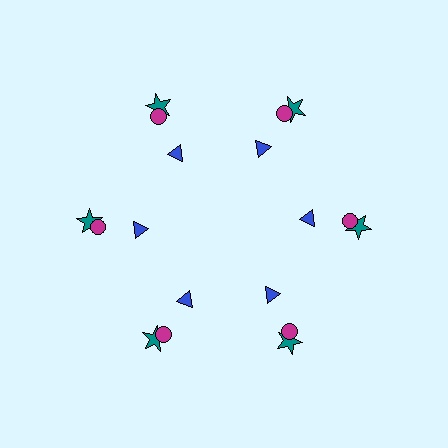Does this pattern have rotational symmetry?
Yes, this pattern has 6-fold rotational symmetry. It looks the same after rotating 60 degrees around the center.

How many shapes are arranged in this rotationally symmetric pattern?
There are 18 shapes, arranged in 6 groups of 3.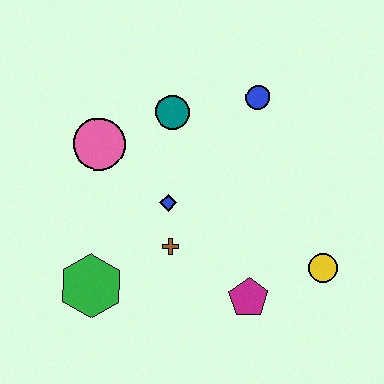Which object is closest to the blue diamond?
The brown cross is closest to the blue diamond.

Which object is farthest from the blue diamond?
The yellow circle is farthest from the blue diamond.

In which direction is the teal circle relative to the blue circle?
The teal circle is to the left of the blue circle.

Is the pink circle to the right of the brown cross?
No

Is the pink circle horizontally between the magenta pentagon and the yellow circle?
No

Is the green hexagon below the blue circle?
Yes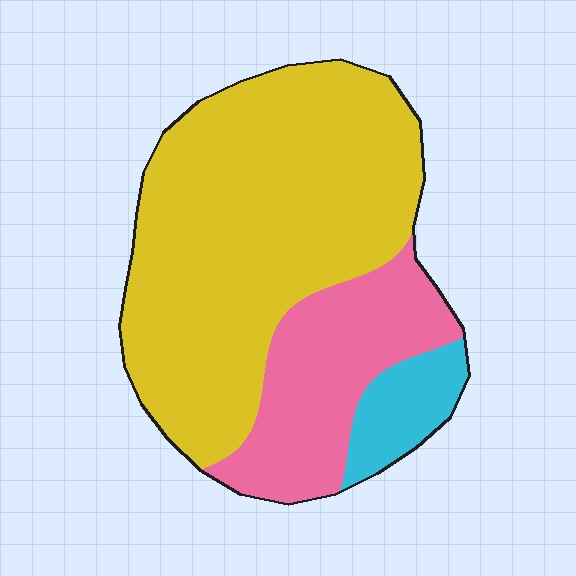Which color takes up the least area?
Cyan, at roughly 10%.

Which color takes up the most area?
Yellow, at roughly 65%.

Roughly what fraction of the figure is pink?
Pink covers around 25% of the figure.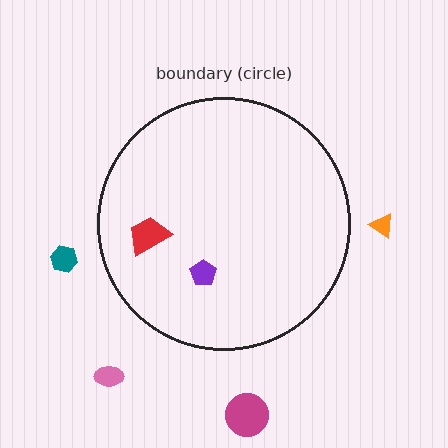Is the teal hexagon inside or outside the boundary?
Outside.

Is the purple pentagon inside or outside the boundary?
Inside.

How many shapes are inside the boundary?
2 inside, 4 outside.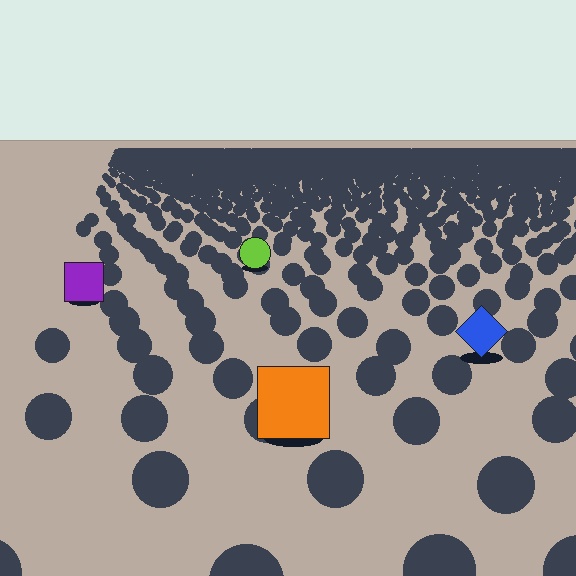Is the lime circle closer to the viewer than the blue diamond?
No. The blue diamond is closer — you can tell from the texture gradient: the ground texture is coarser near it.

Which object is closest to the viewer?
The orange square is closest. The texture marks near it are larger and more spread out.